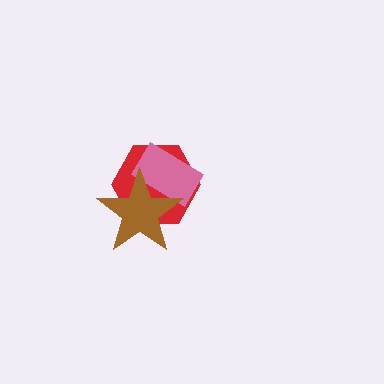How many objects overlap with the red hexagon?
2 objects overlap with the red hexagon.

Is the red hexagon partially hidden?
Yes, it is partially covered by another shape.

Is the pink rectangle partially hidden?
Yes, it is partially covered by another shape.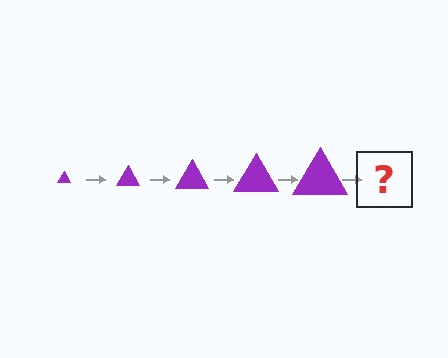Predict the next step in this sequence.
The next step is a purple triangle, larger than the previous one.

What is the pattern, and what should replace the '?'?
The pattern is that the triangle gets progressively larger each step. The '?' should be a purple triangle, larger than the previous one.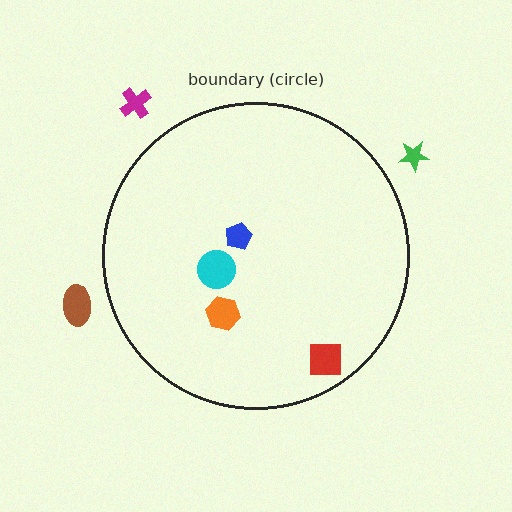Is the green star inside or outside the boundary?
Outside.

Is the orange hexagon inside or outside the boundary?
Inside.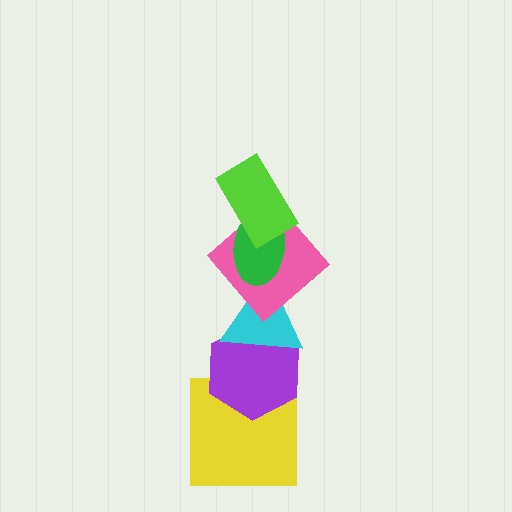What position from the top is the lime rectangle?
The lime rectangle is 1st from the top.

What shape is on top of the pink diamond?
The green ellipse is on top of the pink diamond.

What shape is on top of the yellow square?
The purple hexagon is on top of the yellow square.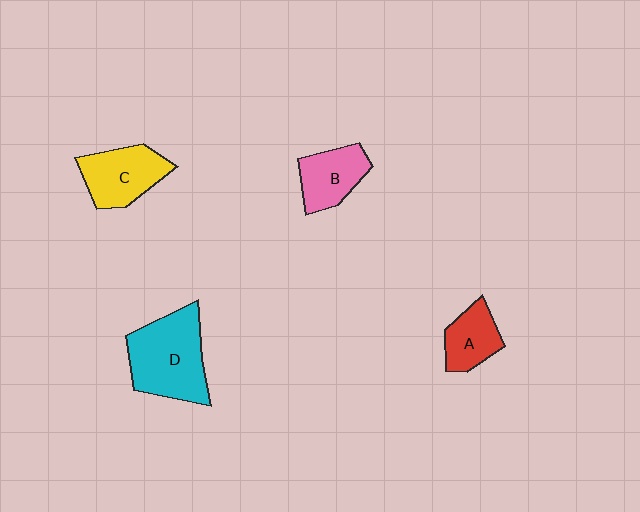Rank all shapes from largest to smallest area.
From largest to smallest: D (cyan), C (yellow), B (pink), A (red).